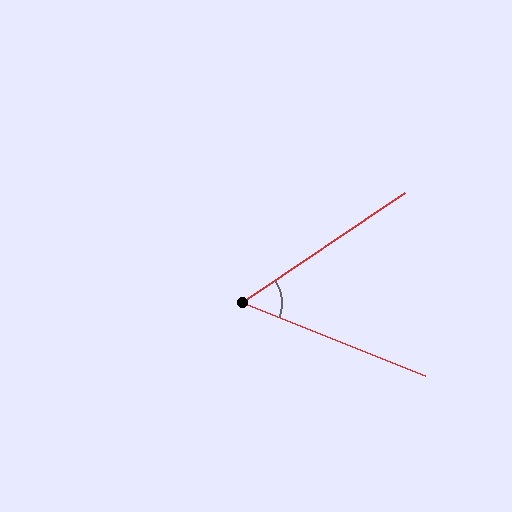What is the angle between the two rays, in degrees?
Approximately 56 degrees.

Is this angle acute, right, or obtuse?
It is acute.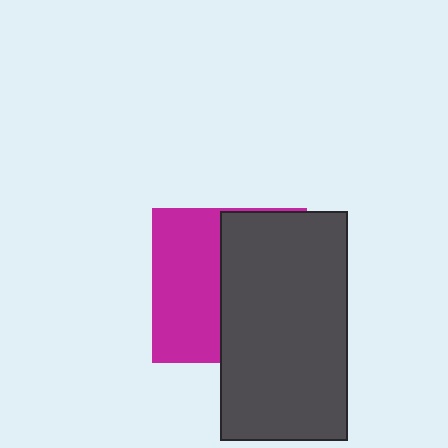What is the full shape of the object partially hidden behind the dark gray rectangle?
The partially hidden object is a magenta square.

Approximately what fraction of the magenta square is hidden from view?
Roughly 55% of the magenta square is hidden behind the dark gray rectangle.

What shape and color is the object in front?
The object in front is a dark gray rectangle.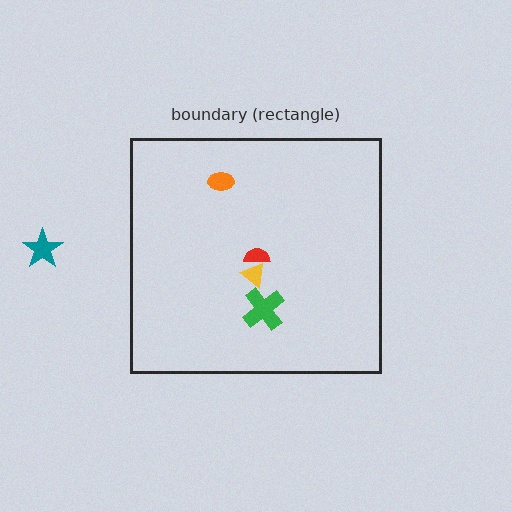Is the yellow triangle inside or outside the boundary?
Inside.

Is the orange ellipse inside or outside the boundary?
Inside.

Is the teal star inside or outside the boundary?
Outside.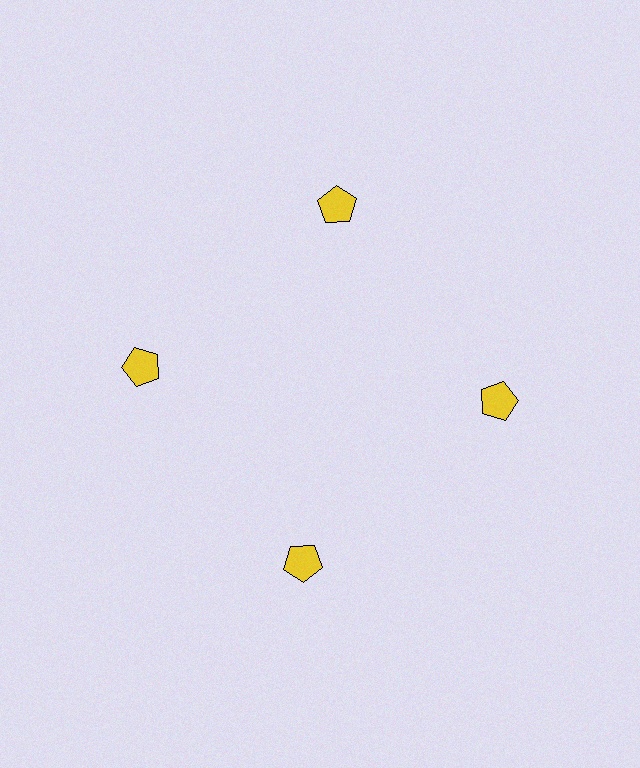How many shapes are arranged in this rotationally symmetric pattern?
There are 4 shapes, arranged in 4 groups of 1.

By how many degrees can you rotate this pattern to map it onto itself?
The pattern maps onto itself every 90 degrees of rotation.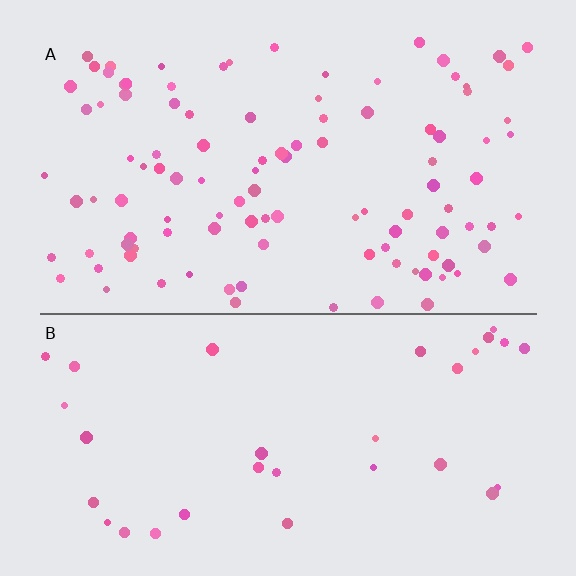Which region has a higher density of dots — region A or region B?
A (the top).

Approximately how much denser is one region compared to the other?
Approximately 3.2× — region A over region B.